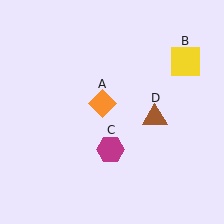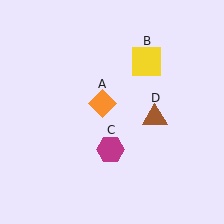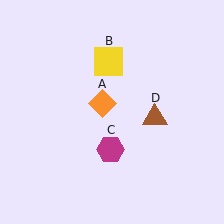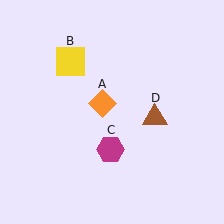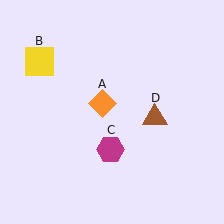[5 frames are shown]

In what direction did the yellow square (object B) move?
The yellow square (object B) moved left.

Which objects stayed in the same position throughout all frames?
Orange diamond (object A) and magenta hexagon (object C) and brown triangle (object D) remained stationary.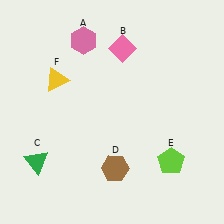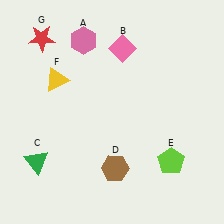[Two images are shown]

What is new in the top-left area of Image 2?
A red star (G) was added in the top-left area of Image 2.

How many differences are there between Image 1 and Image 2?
There is 1 difference between the two images.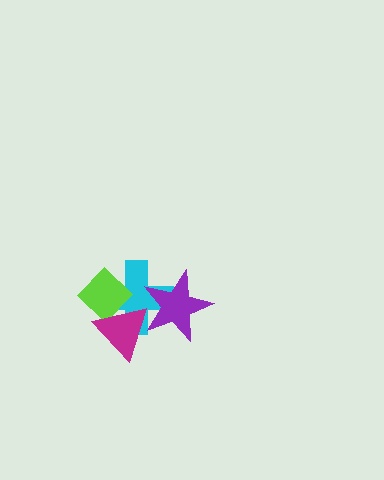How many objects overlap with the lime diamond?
2 objects overlap with the lime diamond.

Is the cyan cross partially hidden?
Yes, it is partially covered by another shape.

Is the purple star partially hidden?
Yes, it is partially covered by another shape.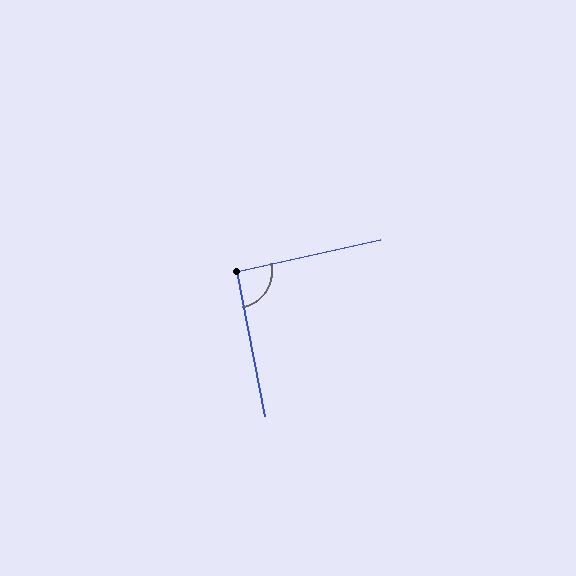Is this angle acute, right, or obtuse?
It is approximately a right angle.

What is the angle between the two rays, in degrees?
Approximately 91 degrees.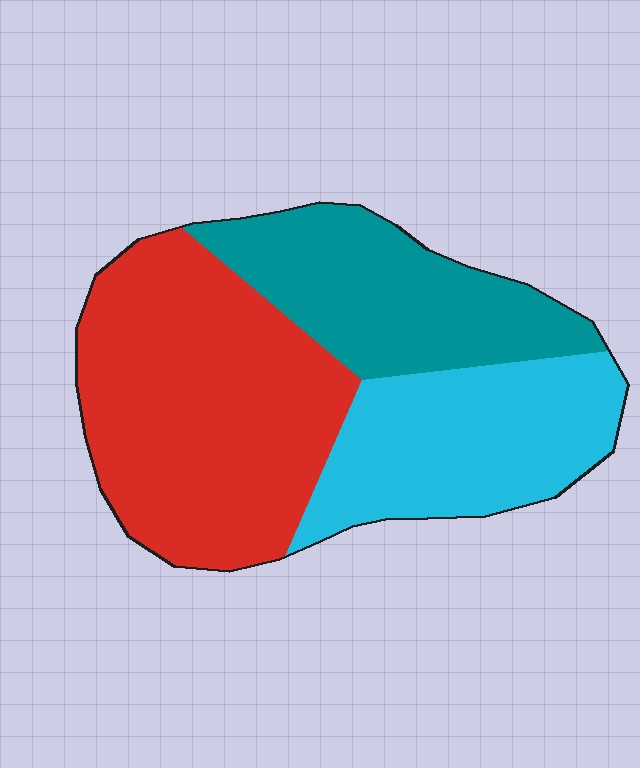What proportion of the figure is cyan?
Cyan takes up about one quarter (1/4) of the figure.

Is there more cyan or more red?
Red.